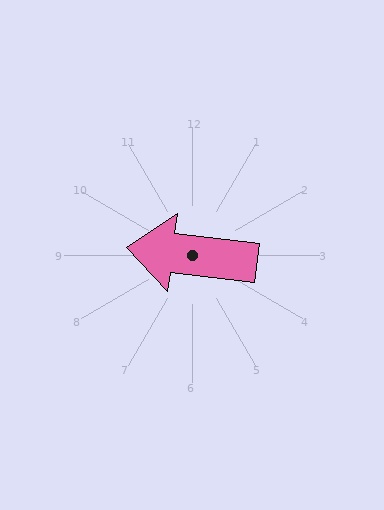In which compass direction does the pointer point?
West.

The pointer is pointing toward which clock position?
Roughly 9 o'clock.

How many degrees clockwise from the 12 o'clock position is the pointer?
Approximately 277 degrees.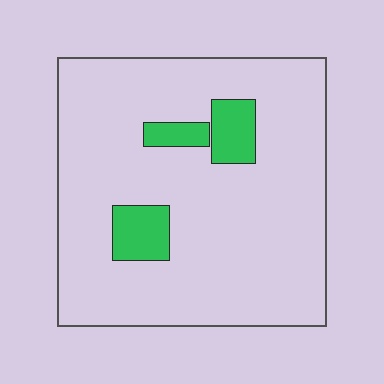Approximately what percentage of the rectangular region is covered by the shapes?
Approximately 10%.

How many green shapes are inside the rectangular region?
3.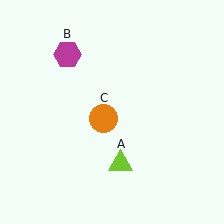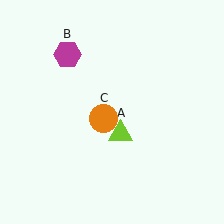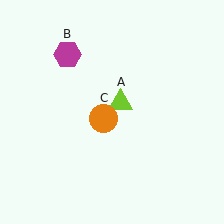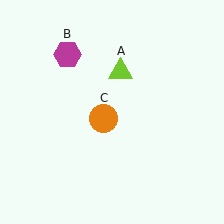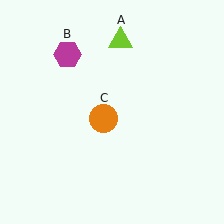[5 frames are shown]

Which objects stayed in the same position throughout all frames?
Magenta hexagon (object B) and orange circle (object C) remained stationary.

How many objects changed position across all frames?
1 object changed position: lime triangle (object A).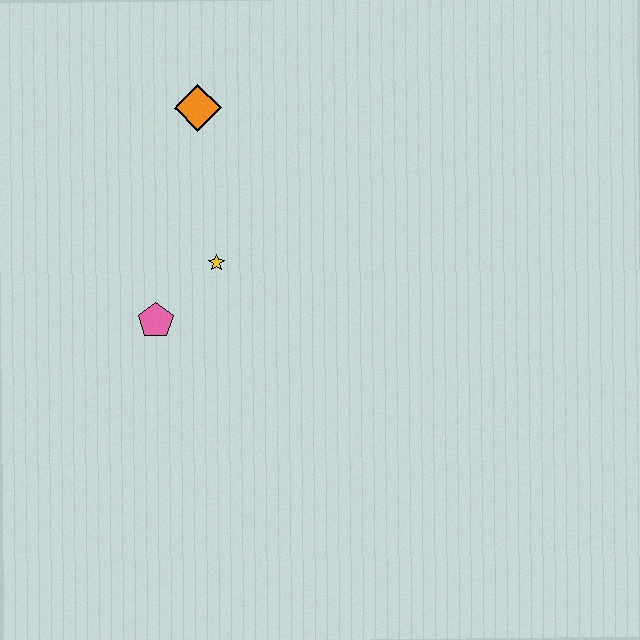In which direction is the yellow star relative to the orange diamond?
The yellow star is below the orange diamond.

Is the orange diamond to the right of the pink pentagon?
Yes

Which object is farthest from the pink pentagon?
The orange diamond is farthest from the pink pentagon.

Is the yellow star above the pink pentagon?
Yes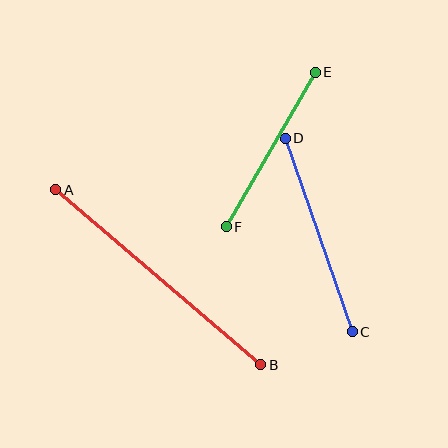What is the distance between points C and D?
The distance is approximately 205 pixels.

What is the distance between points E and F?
The distance is approximately 178 pixels.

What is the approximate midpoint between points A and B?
The midpoint is at approximately (158, 277) pixels.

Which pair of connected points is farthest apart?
Points A and B are farthest apart.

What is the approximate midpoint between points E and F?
The midpoint is at approximately (271, 149) pixels.